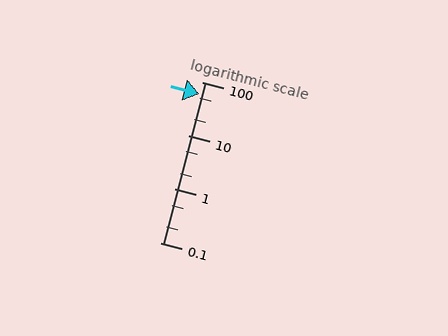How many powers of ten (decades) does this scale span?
The scale spans 3 decades, from 0.1 to 100.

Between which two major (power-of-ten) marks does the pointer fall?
The pointer is between 10 and 100.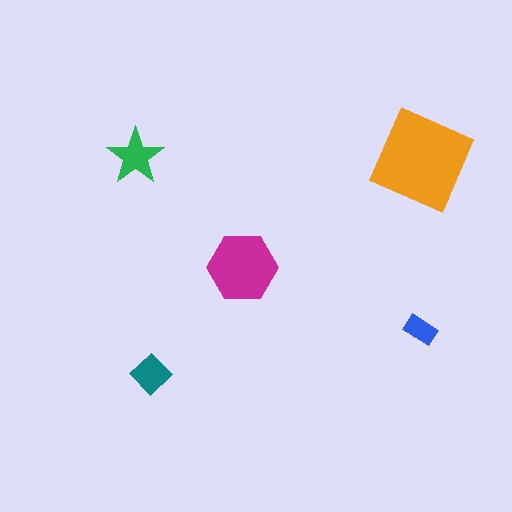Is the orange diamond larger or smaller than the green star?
Larger.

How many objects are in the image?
There are 5 objects in the image.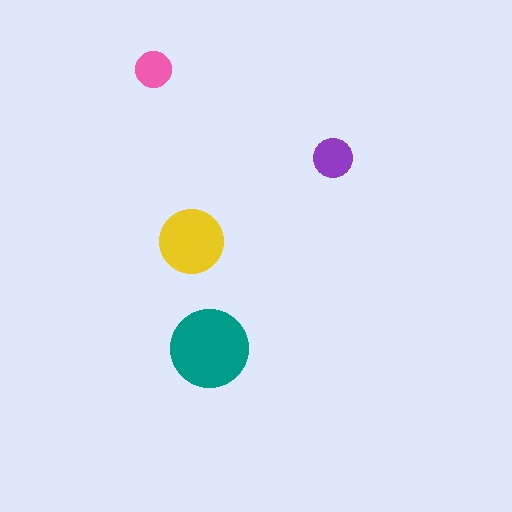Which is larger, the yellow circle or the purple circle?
The yellow one.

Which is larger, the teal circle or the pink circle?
The teal one.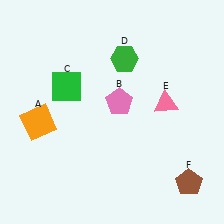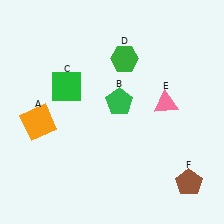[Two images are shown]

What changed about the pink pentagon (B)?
In Image 1, B is pink. In Image 2, it changed to green.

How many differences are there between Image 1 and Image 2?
There is 1 difference between the two images.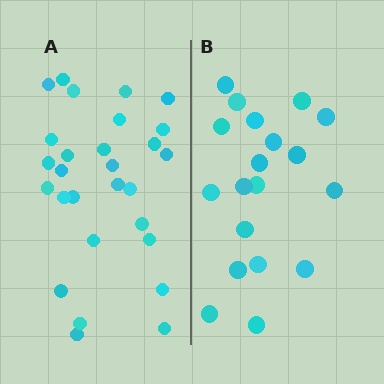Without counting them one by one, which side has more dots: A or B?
Region A (the left region) has more dots.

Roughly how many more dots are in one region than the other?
Region A has roughly 8 or so more dots than region B.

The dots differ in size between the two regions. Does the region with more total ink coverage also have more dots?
No. Region B has more total ink coverage because its dots are larger, but region A actually contains more individual dots. Total area can be misleading — the number of items is what matters here.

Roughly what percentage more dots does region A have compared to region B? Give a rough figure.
About 45% more.